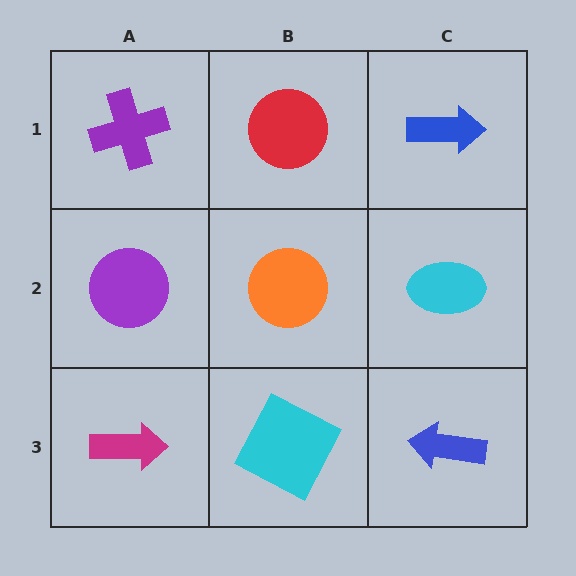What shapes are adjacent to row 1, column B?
An orange circle (row 2, column B), a purple cross (row 1, column A), a blue arrow (row 1, column C).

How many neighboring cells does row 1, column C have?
2.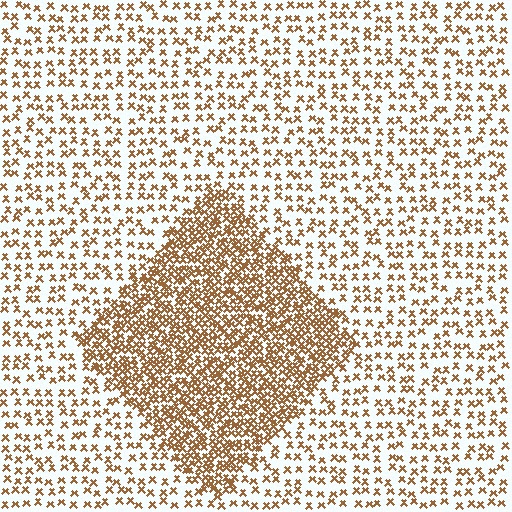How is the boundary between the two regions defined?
The boundary is defined by a change in element density (approximately 2.6x ratio). All elements are the same color, size, and shape.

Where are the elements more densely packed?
The elements are more densely packed inside the diamond boundary.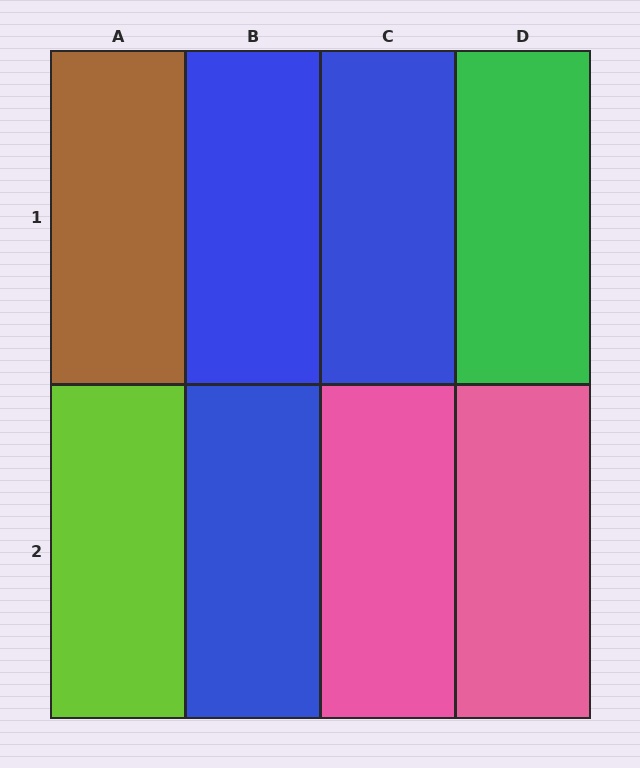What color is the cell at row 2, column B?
Blue.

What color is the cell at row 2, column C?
Pink.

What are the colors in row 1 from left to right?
Brown, blue, blue, green.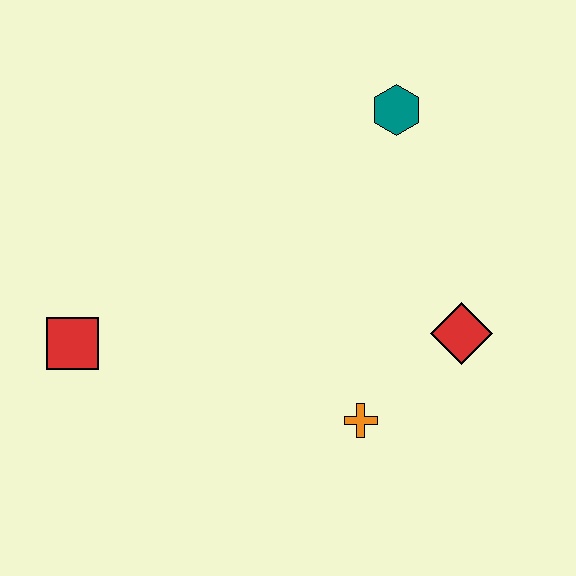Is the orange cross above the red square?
No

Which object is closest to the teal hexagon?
The red diamond is closest to the teal hexagon.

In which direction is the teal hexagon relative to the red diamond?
The teal hexagon is above the red diamond.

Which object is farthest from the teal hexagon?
The red square is farthest from the teal hexagon.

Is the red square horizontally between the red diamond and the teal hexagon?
No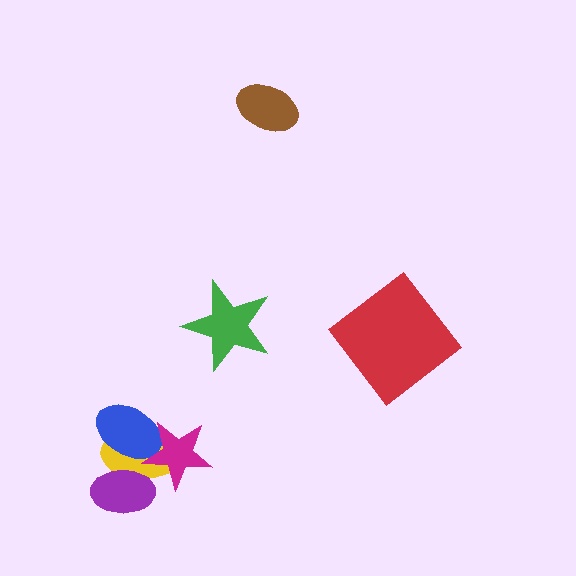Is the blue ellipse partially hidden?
Yes, it is partially covered by another shape.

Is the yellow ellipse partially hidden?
Yes, it is partially covered by another shape.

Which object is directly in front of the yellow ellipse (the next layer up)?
The blue ellipse is directly in front of the yellow ellipse.